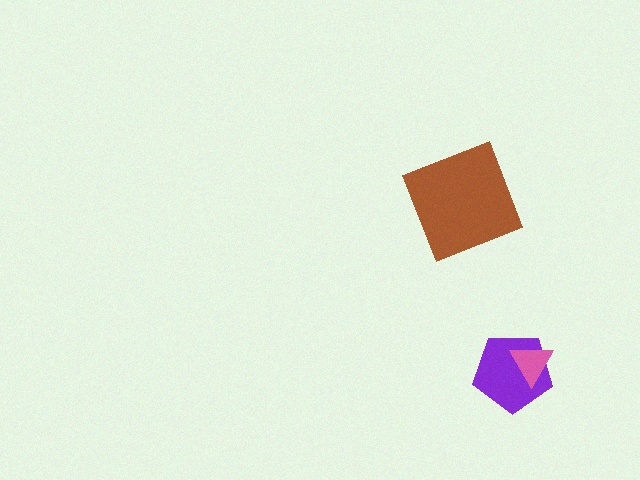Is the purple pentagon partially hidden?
Yes, it is partially covered by another shape.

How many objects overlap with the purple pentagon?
1 object overlaps with the purple pentagon.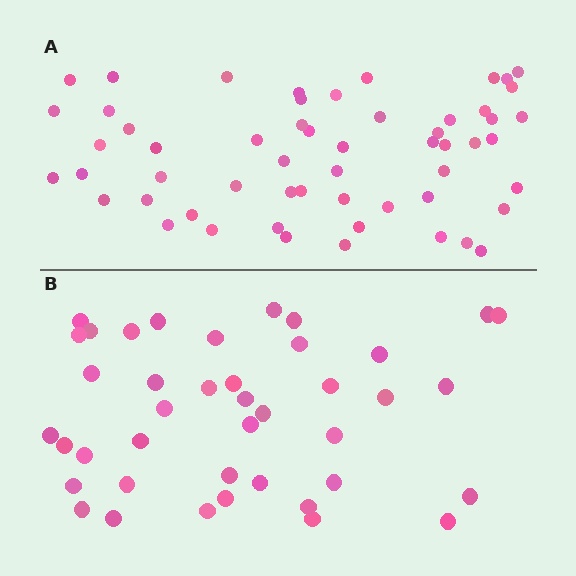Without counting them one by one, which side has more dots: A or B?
Region A (the top region) has more dots.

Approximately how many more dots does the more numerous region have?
Region A has approximately 15 more dots than region B.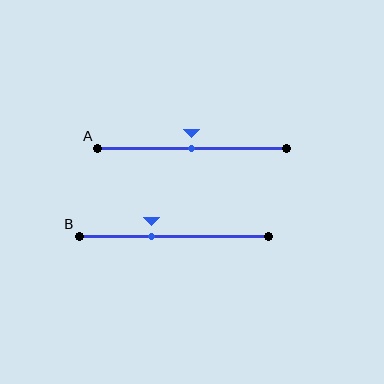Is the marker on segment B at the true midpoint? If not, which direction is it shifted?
No, the marker on segment B is shifted to the left by about 12% of the segment length.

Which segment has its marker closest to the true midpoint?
Segment A has its marker closest to the true midpoint.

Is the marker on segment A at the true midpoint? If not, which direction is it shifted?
Yes, the marker on segment A is at the true midpoint.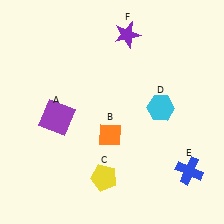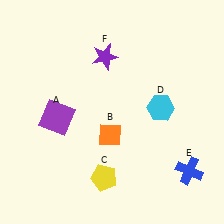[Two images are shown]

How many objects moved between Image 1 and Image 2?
1 object moved between the two images.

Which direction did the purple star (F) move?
The purple star (F) moved down.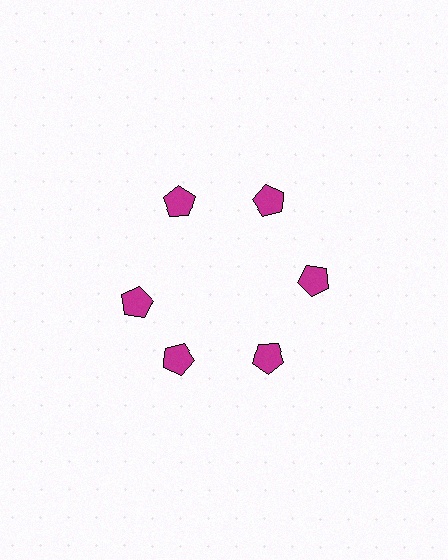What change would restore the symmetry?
The symmetry would be restored by rotating it back into even spacing with its neighbors so that all 6 pentagons sit at equal angles and equal distance from the center.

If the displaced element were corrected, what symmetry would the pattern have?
It would have 6-fold rotational symmetry — the pattern would map onto itself every 60 degrees.